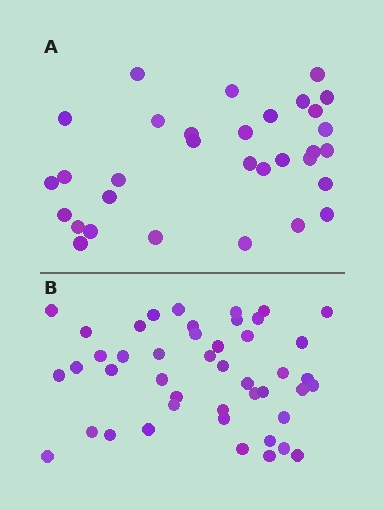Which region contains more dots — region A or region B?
Region B (the bottom region) has more dots.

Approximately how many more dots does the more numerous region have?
Region B has approximately 15 more dots than region A.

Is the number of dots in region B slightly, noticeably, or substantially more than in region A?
Region B has noticeably more, but not dramatically so. The ratio is roughly 1.4 to 1.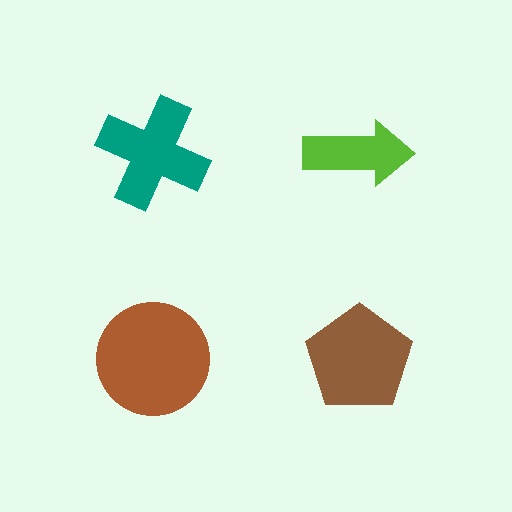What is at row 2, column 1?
A brown circle.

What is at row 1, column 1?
A teal cross.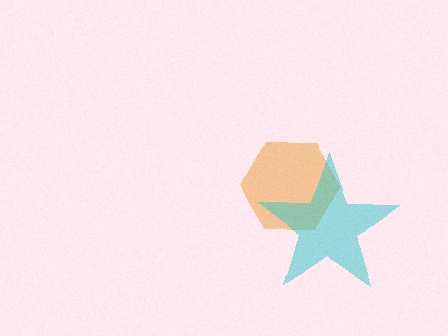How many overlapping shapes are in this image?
There are 2 overlapping shapes in the image.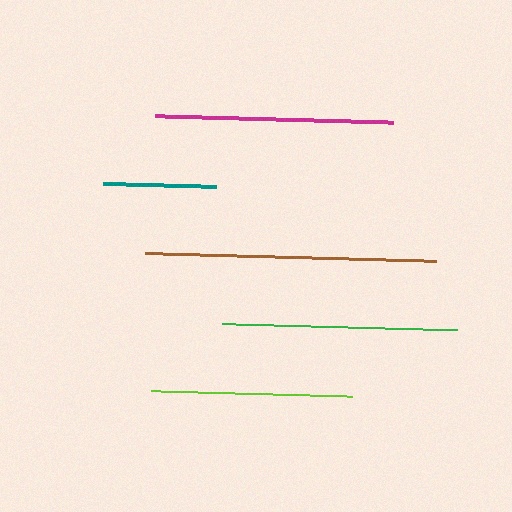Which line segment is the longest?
The brown line is the longest at approximately 291 pixels.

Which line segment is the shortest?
The teal line is the shortest at approximately 113 pixels.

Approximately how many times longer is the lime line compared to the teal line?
The lime line is approximately 1.8 times the length of the teal line.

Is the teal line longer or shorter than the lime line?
The lime line is longer than the teal line.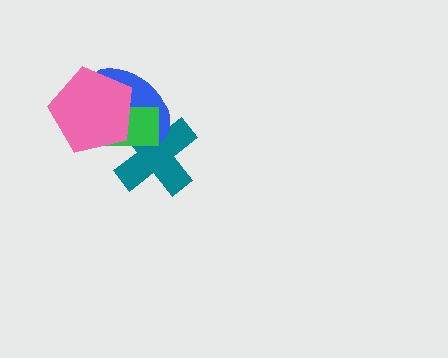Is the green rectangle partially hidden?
Yes, it is partially covered by another shape.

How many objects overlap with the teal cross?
3 objects overlap with the teal cross.